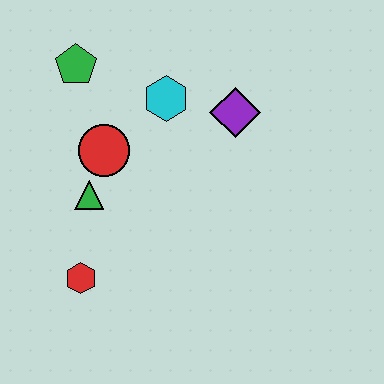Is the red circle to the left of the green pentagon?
No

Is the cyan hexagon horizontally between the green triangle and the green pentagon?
No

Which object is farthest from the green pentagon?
The red hexagon is farthest from the green pentagon.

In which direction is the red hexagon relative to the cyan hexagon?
The red hexagon is below the cyan hexagon.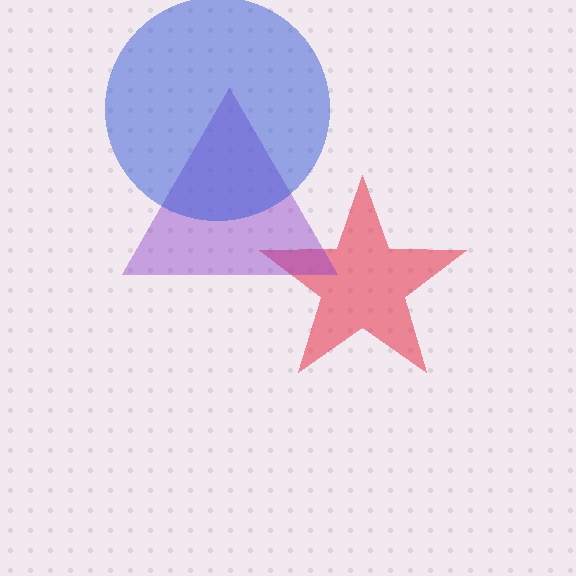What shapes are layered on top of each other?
The layered shapes are: a red star, a purple triangle, a blue circle.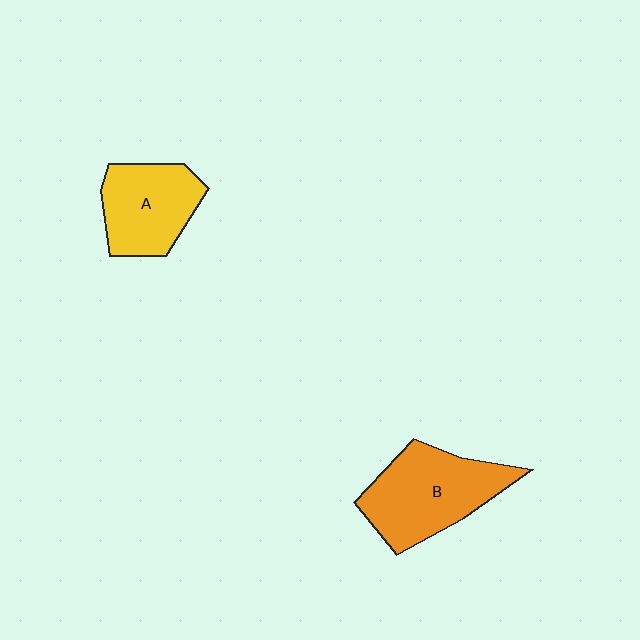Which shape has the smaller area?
Shape A (yellow).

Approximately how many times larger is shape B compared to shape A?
Approximately 1.3 times.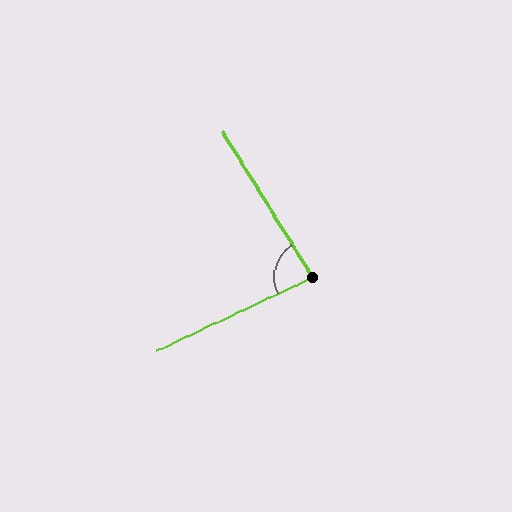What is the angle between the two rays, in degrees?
Approximately 84 degrees.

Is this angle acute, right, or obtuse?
It is acute.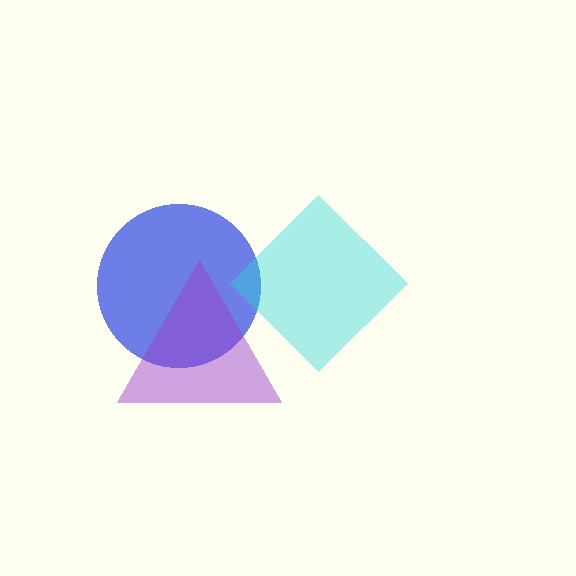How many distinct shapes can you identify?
There are 3 distinct shapes: a blue circle, a cyan diamond, a purple triangle.